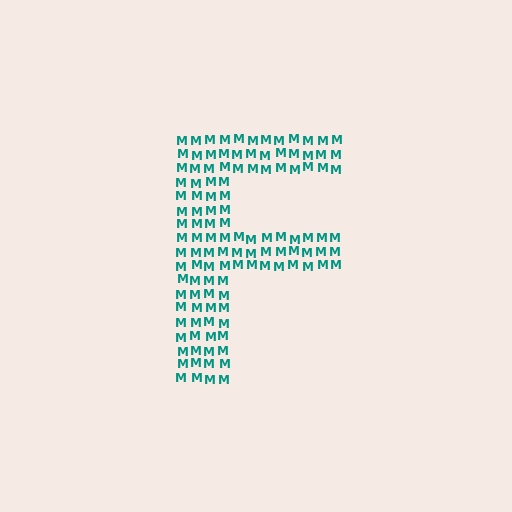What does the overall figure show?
The overall figure shows the letter F.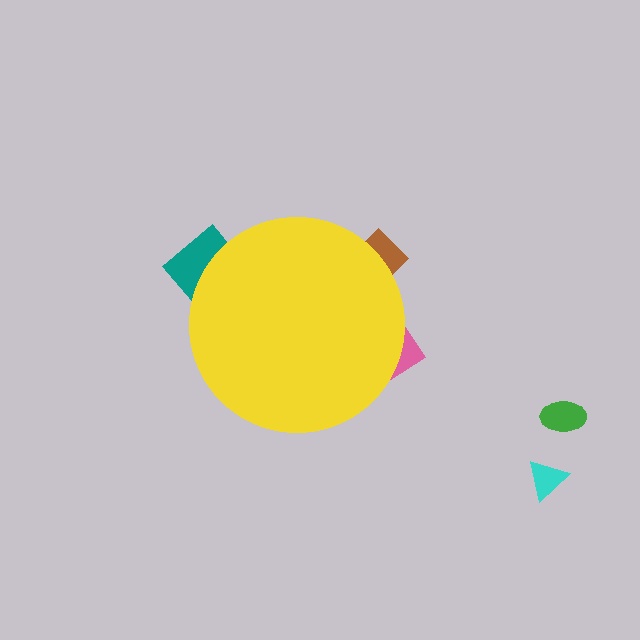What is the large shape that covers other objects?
A yellow circle.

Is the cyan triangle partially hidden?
No, the cyan triangle is fully visible.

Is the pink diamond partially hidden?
Yes, the pink diamond is partially hidden behind the yellow circle.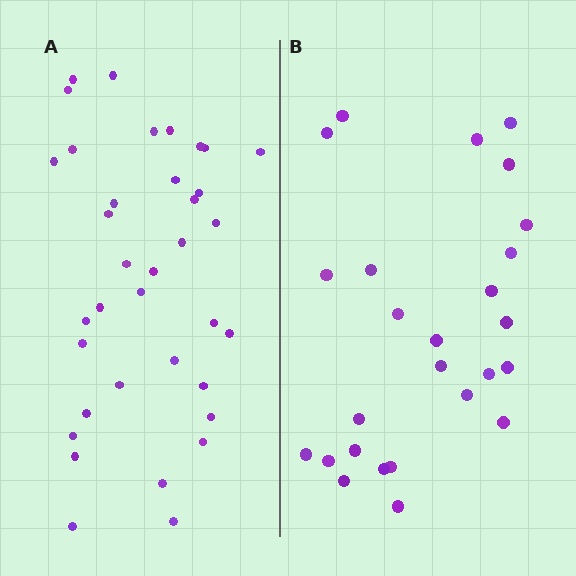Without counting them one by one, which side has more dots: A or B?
Region A (the left region) has more dots.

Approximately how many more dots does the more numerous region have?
Region A has roughly 10 or so more dots than region B.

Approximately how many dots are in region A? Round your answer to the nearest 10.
About 40 dots. (The exact count is 36, which rounds to 40.)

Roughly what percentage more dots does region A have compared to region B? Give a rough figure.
About 40% more.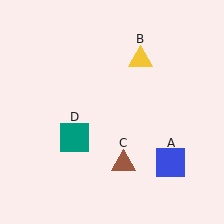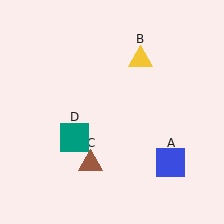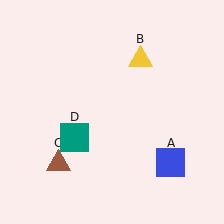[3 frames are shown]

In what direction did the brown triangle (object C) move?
The brown triangle (object C) moved left.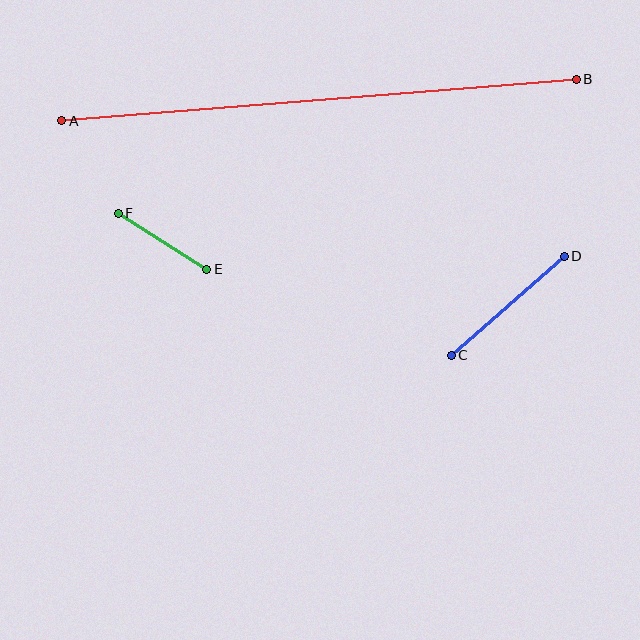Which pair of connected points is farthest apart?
Points A and B are farthest apart.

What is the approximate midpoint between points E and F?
The midpoint is at approximately (163, 241) pixels.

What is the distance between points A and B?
The distance is approximately 516 pixels.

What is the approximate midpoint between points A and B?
The midpoint is at approximately (319, 100) pixels.